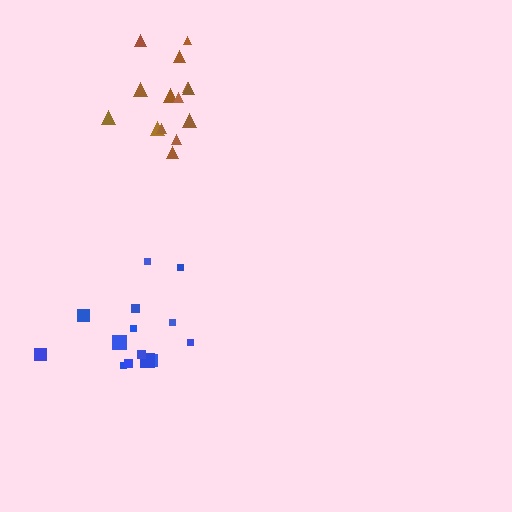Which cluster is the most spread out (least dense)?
Blue.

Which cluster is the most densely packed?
Brown.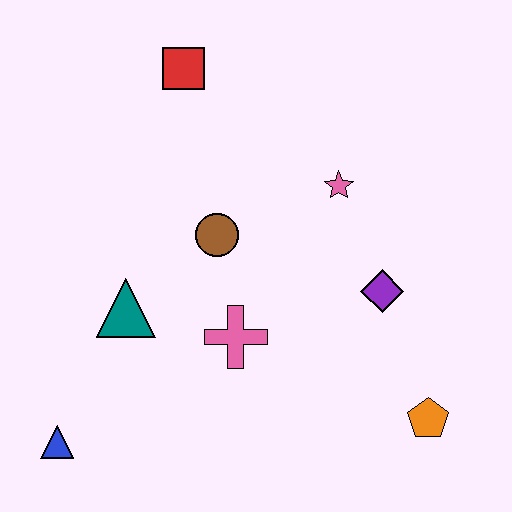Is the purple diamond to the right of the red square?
Yes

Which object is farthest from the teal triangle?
The orange pentagon is farthest from the teal triangle.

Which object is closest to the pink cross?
The brown circle is closest to the pink cross.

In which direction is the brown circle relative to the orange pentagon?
The brown circle is to the left of the orange pentagon.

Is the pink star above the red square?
No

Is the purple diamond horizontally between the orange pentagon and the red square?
Yes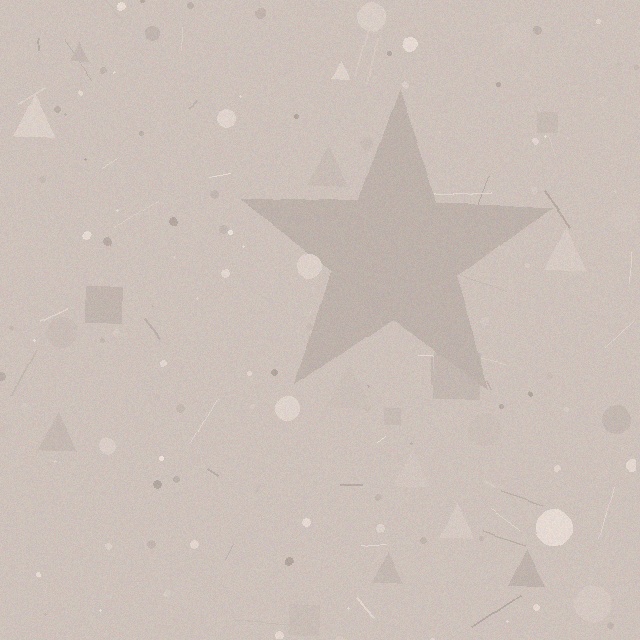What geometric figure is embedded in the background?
A star is embedded in the background.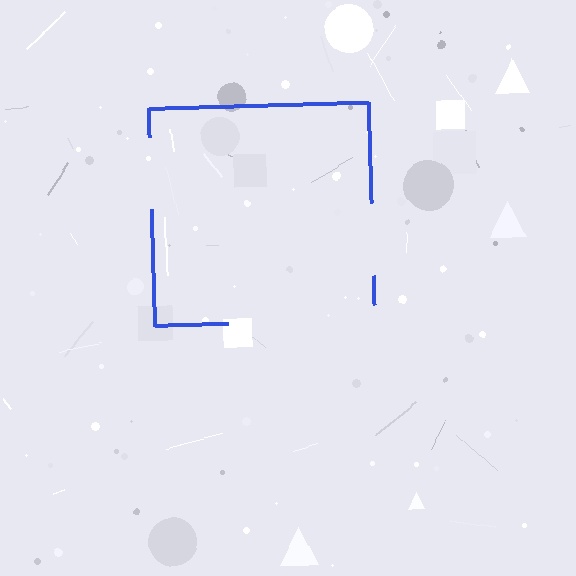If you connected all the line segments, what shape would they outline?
They would outline a square.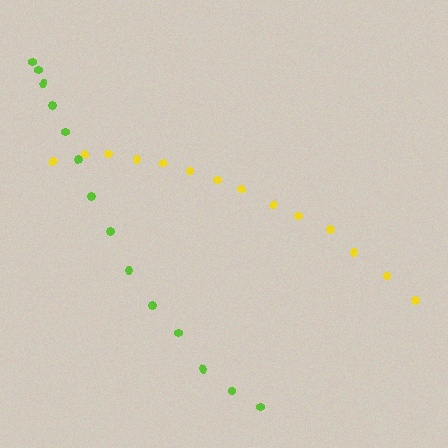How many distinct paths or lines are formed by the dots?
There are 2 distinct paths.